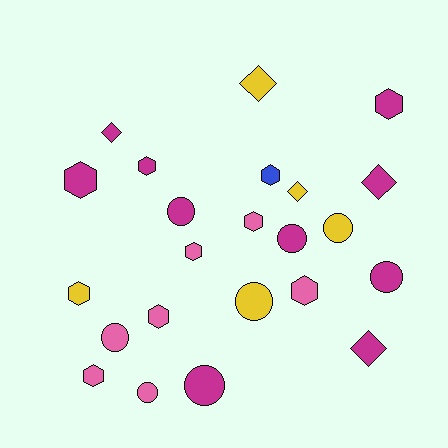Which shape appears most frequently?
Hexagon, with 10 objects.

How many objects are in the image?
There are 23 objects.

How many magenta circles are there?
There are 4 magenta circles.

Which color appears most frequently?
Magenta, with 10 objects.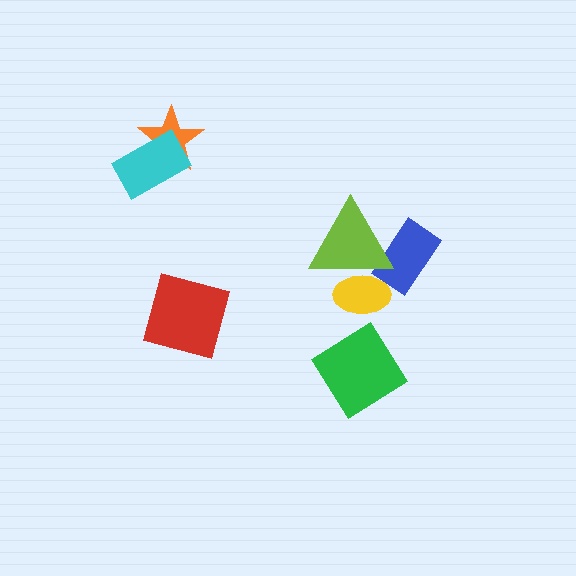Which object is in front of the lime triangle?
The yellow ellipse is in front of the lime triangle.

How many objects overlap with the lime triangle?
2 objects overlap with the lime triangle.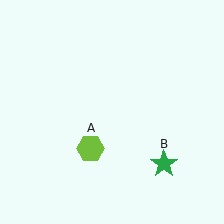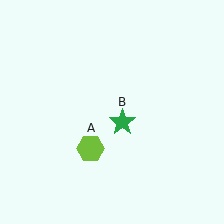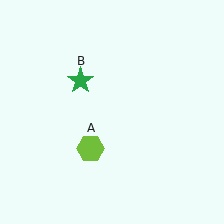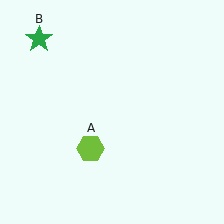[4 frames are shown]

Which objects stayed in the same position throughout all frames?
Lime hexagon (object A) remained stationary.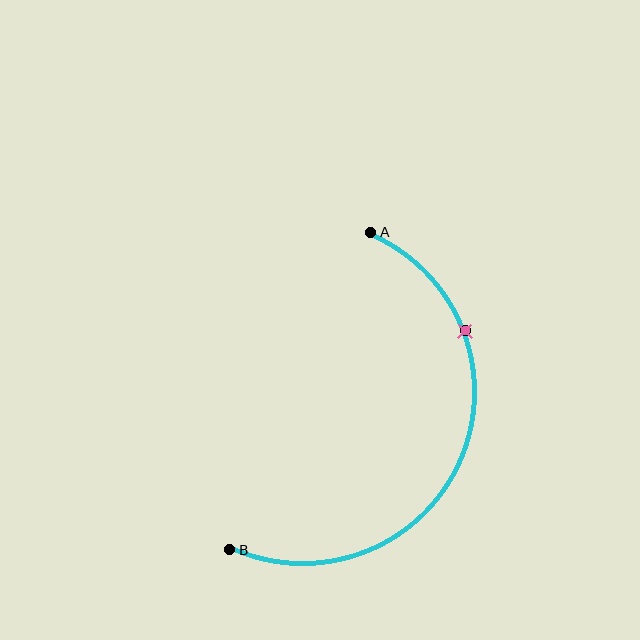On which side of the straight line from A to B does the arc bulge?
The arc bulges to the right of the straight line connecting A and B.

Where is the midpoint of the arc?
The arc midpoint is the point on the curve farthest from the straight line joining A and B. It sits to the right of that line.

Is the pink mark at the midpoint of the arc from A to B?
No. The pink mark lies on the arc but is closer to endpoint A. The arc midpoint would be at the point on the curve equidistant along the arc from both A and B.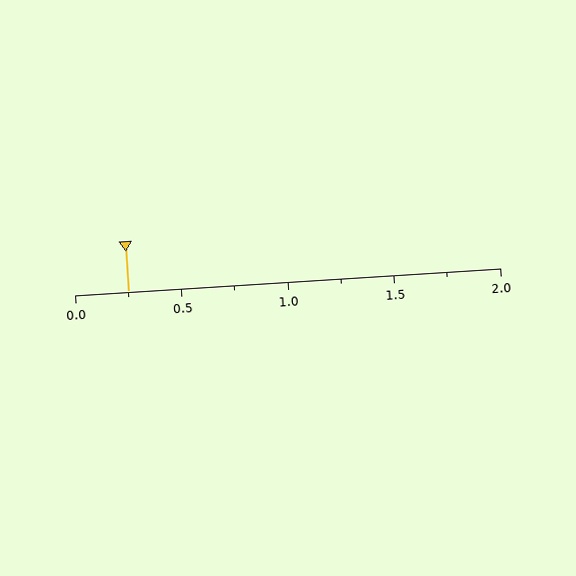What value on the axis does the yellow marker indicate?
The marker indicates approximately 0.25.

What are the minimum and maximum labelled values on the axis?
The axis runs from 0.0 to 2.0.